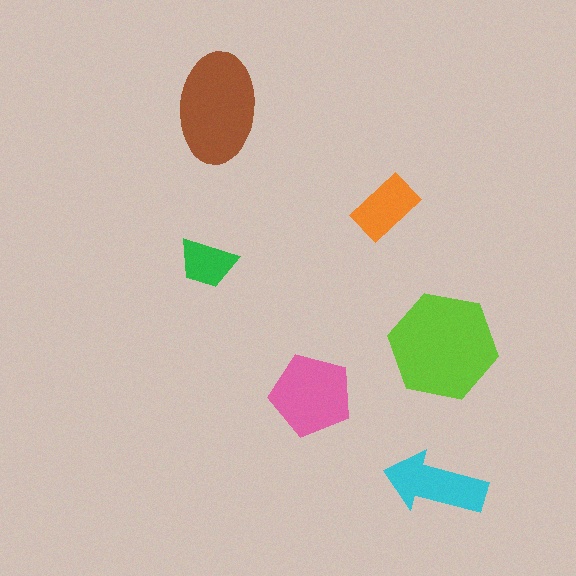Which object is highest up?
The brown ellipse is topmost.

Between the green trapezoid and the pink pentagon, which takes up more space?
The pink pentagon.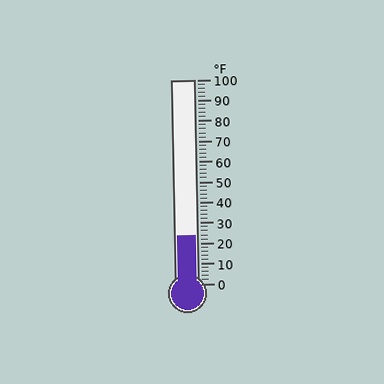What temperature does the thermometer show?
The thermometer shows approximately 24°F.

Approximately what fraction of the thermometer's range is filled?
The thermometer is filled to approximately 25% of its range.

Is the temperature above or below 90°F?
The temperature is below 90°F.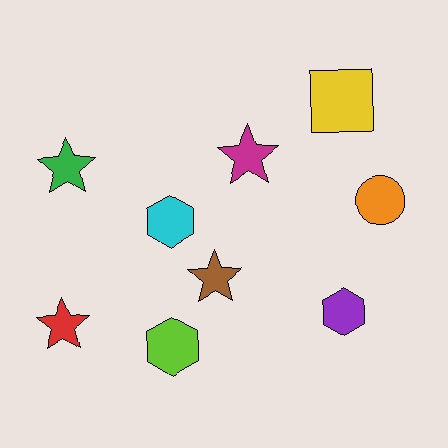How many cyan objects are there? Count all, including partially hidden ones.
There is 1 cyan object.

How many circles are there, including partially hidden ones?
There is 1 circle.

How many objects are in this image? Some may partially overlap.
There are 9 objects.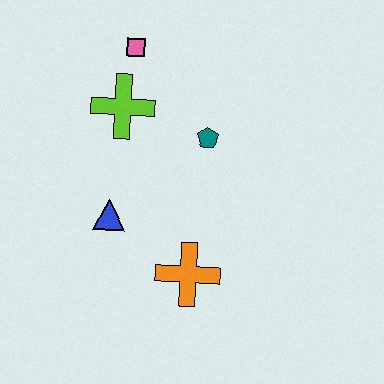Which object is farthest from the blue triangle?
The pink square is farthest from the blue triangle.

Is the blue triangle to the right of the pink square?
No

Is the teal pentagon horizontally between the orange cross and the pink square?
No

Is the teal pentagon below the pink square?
Yes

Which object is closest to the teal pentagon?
The lime cross is closest to the teal pentagon.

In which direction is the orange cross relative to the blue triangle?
The orange cross is to the right of the blue triangle.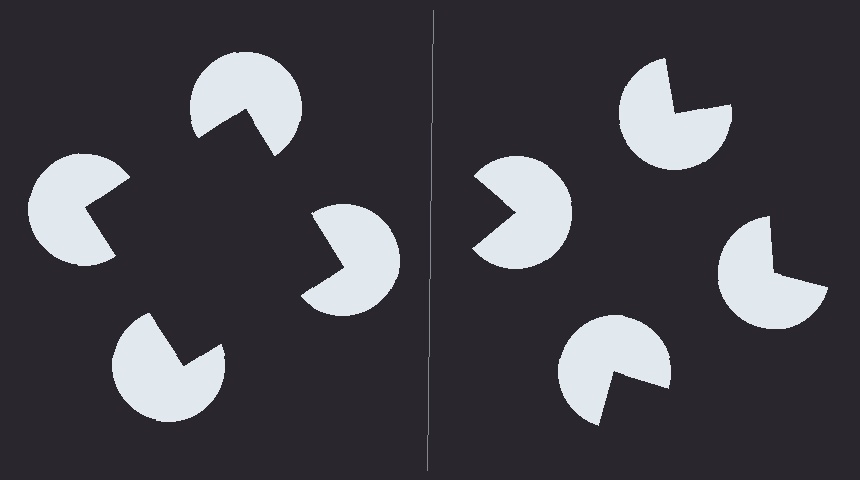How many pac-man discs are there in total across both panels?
8 — 4 on each side.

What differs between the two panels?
The pac-man discs are positioned identically on both sides; only the wedge orientations differ. On the left they align to a square; on the right they are misaligned.